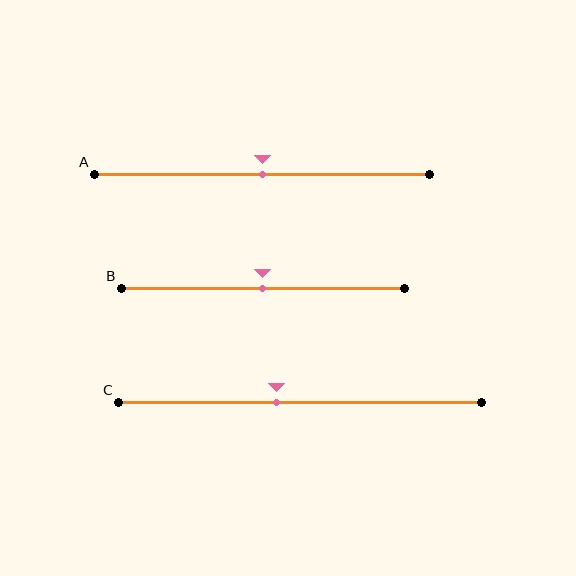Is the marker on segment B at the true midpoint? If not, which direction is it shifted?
Yes, the marker on segment B is at the true midpoint.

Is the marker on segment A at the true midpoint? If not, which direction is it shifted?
Yes, the marker on segment A is at the true midpoint.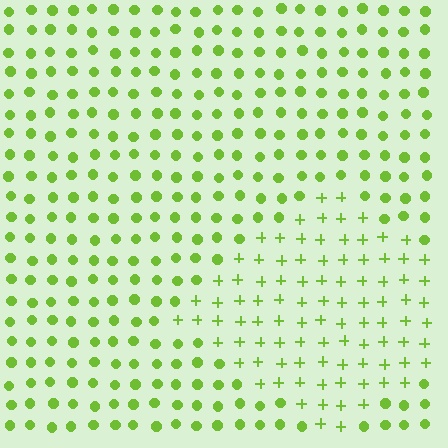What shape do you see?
I see a diamond.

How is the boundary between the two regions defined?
The boundary is defined by a change in element shape: plus signs inside vs. circles outside. All elements share the same color and spacing.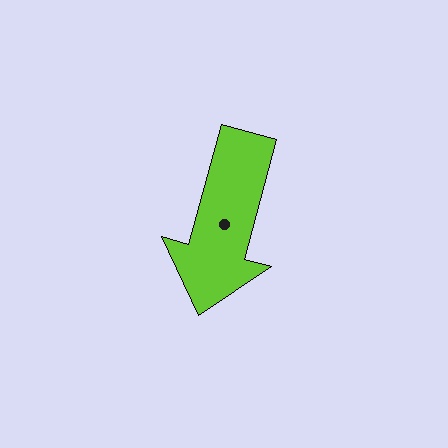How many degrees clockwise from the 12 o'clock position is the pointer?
Approximately 195 degrees.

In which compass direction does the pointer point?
South.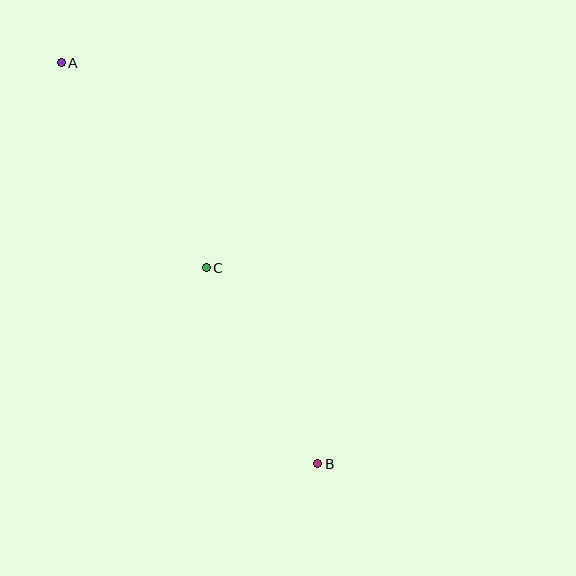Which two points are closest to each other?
Points B and C are closest to each other.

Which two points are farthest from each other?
Points A and B are farthest from each other.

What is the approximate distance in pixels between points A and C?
The distance between A and C is approximately 251 pixels.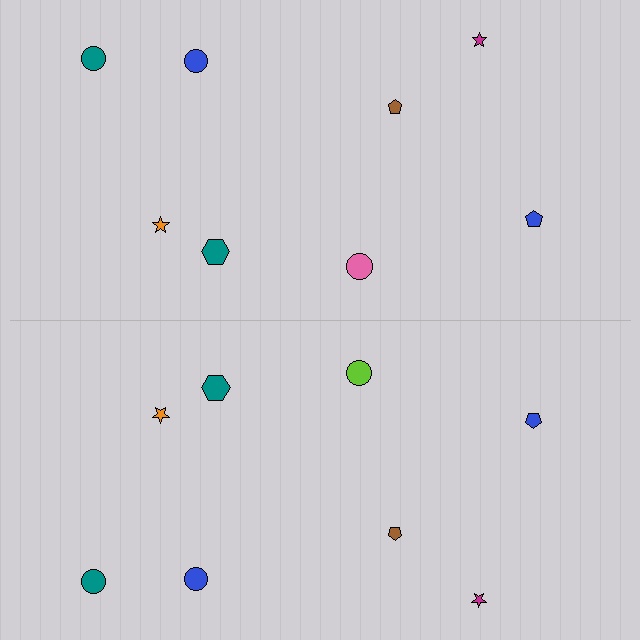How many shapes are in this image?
There are 16 shapes in this image.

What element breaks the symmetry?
The lime circle on the bottom side breaks the symmetry — its mirror counterpart is pink.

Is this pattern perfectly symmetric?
No, the pattern is not perfectly symmetric. The lime circle on the bottom side breaks the symmetry — its mirror counterpart is pink.